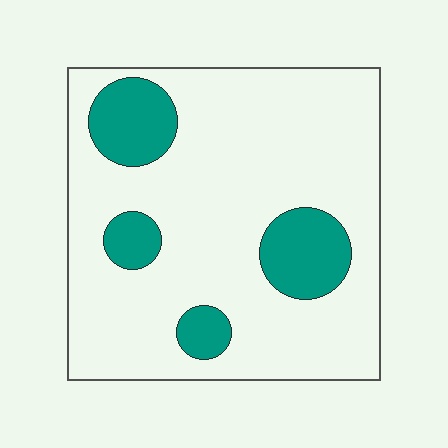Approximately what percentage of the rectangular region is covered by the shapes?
Approximately 20%.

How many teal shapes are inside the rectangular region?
4.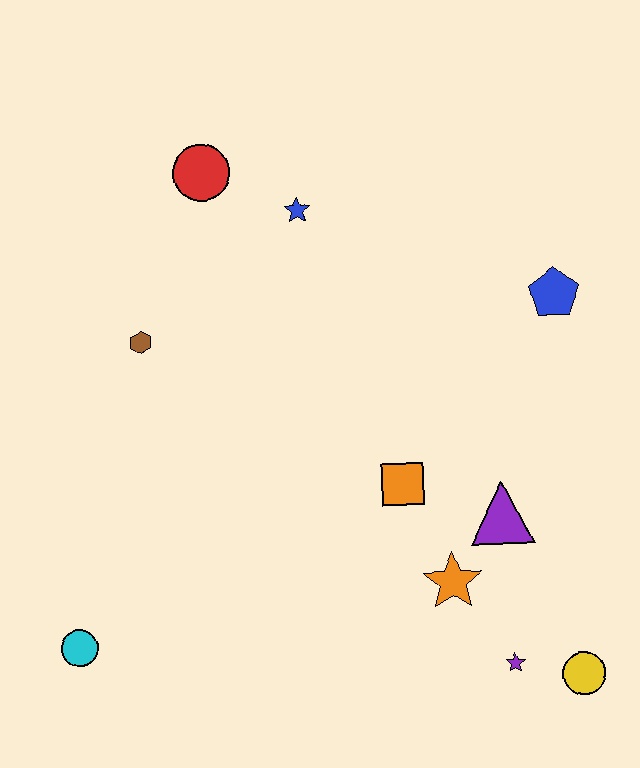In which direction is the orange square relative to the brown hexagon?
The orange square is to the right of the brown hexagon.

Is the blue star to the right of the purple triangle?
No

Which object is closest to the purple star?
The yellow circle is closest to the purple star.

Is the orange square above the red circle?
No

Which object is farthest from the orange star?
The red circle is farthest from the orange star.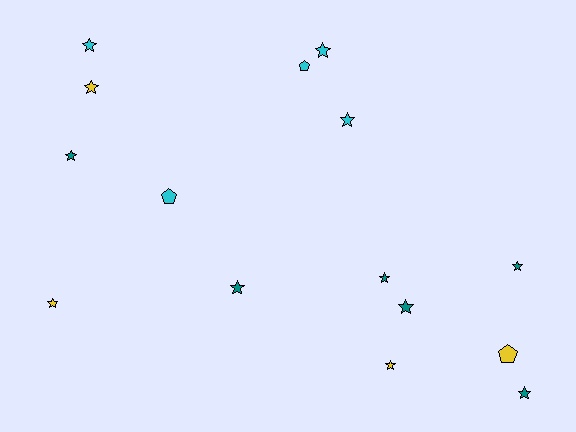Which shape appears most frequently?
Star, with 12 objects.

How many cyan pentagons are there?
There are 2 cyan pentagons.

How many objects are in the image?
There are 15 objects.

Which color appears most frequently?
Teal, with 6 objects.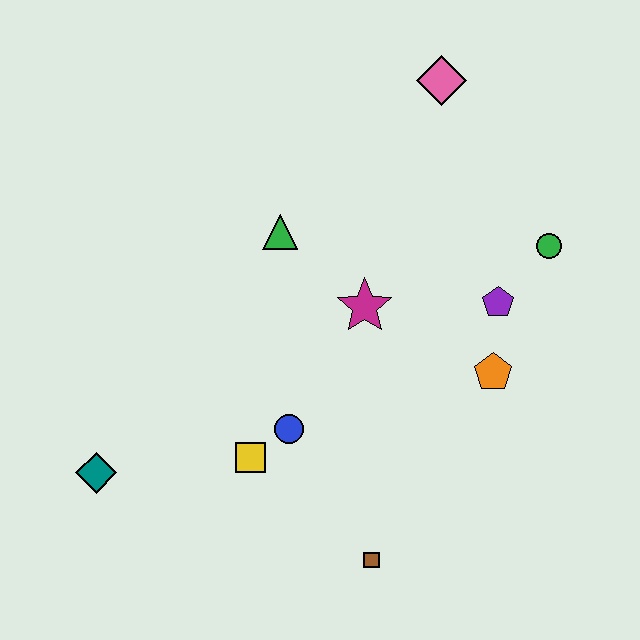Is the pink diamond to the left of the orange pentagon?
Yes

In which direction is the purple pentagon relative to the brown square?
The purple pentagon is above the brown square.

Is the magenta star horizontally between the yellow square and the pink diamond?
Yes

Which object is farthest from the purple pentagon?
The teal diamond is farthest from the purple pentagon.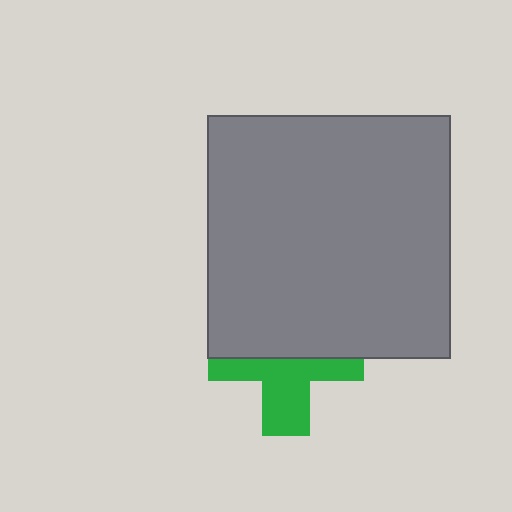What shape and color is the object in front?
The object in front is a gray square.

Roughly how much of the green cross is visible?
About half of it is visible (roughly 48%).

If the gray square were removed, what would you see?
You would see the complete green cross.